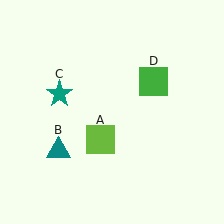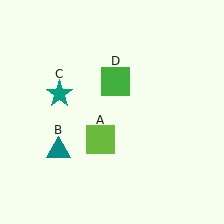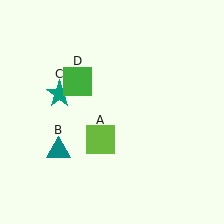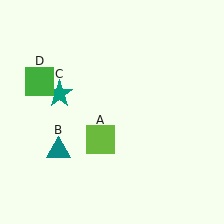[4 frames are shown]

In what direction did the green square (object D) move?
The green square (object D) moved left.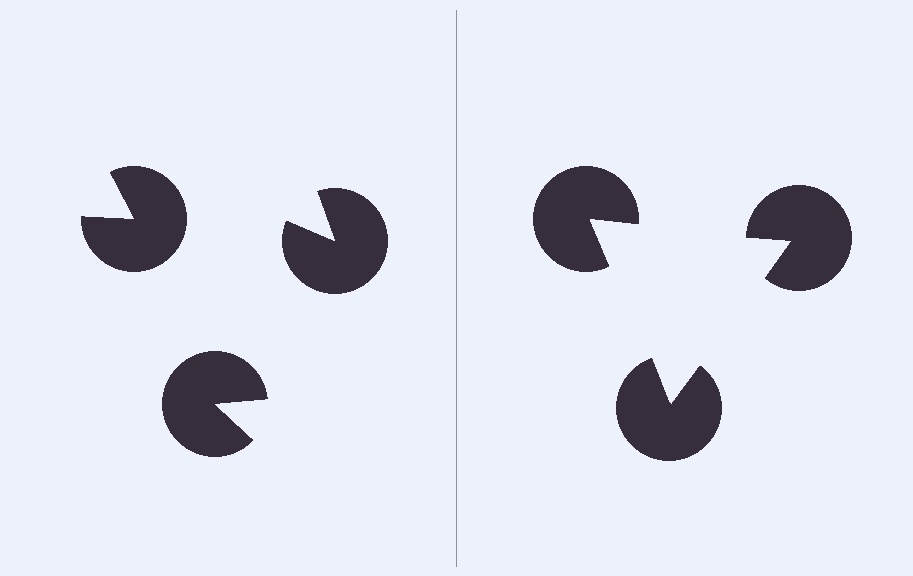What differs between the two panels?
The pac-man discs are positioned identically on both sides; only the wedge orientations differ. On the right they align to a triangle; on the left they are misaligned.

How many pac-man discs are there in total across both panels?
6 — 3 on each side.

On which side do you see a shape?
An illusory triangle appears on the right side. On the left side the wedge cuts are rotated, so no coherent shape forms.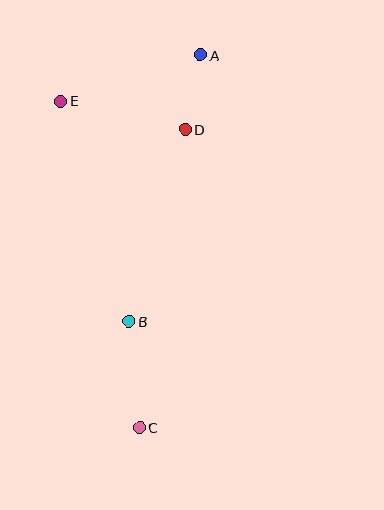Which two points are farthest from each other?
Points A and C are farthest from each other.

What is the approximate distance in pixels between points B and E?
The distance between B and E is approximately 231 pixels.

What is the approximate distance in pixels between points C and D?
The distance between C and D is approximately 301 pixels.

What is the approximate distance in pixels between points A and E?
The distance between A and E is approximately 147 pixels.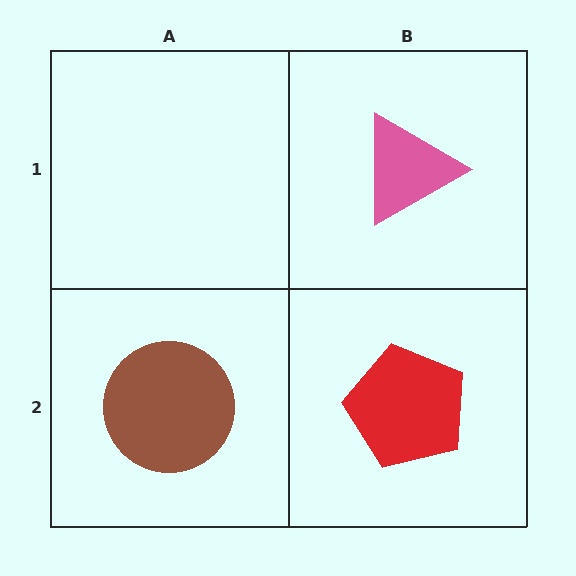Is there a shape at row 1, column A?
No, that cell is empty.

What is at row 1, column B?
A pink triangle.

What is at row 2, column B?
A red pentagon.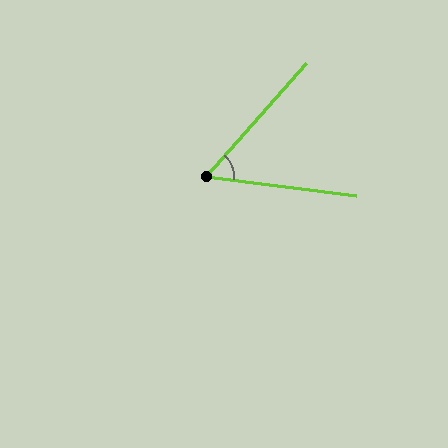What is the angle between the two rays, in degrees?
Approximately 56 degrees.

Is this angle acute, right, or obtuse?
It is acute.